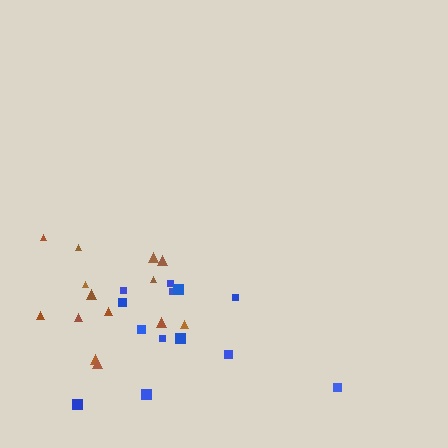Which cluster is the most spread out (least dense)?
Blue.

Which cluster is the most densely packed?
Brown.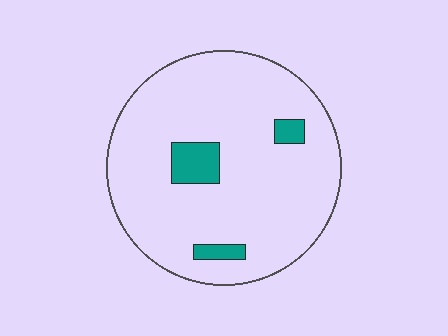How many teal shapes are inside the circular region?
3.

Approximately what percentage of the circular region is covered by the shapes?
Approximately 10%.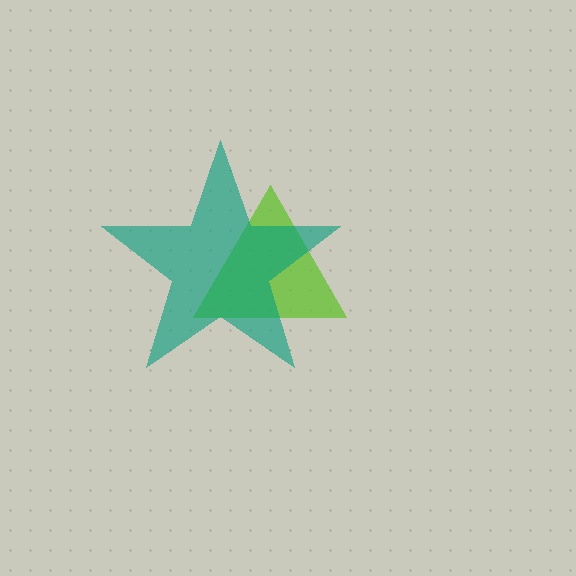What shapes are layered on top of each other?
The layered shapes are: a lime triangle, a teal star.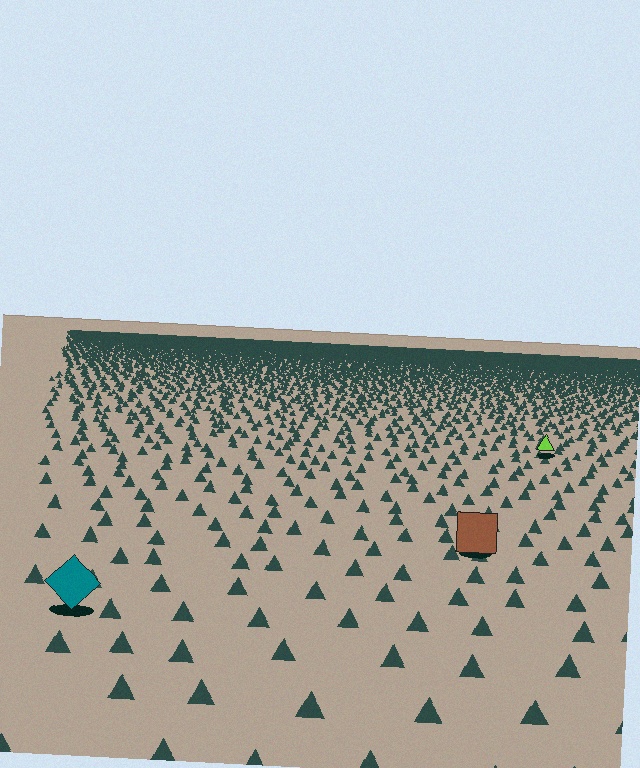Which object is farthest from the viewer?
The lime triangle is farthest from the viewer. It appears smaller and the ground texture around it is denser.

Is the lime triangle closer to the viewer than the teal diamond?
No. The teal diamond is closer — you can tell from the texture gradient: the ground texture is coarser near it.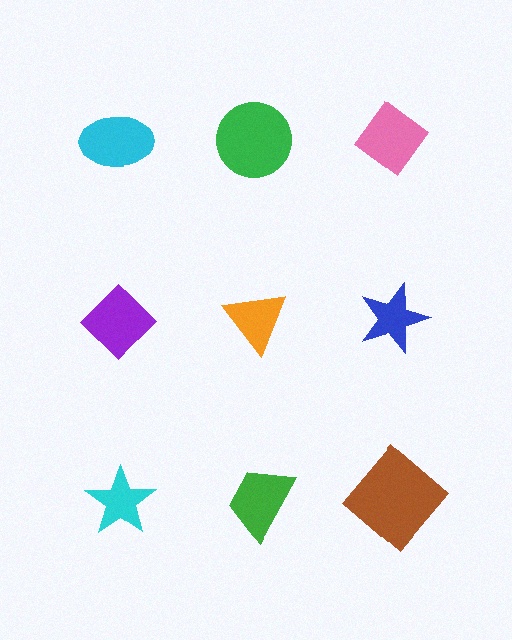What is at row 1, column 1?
A cyan ellipse.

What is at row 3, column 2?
A green trapezoid.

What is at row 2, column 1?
A purple diamond.